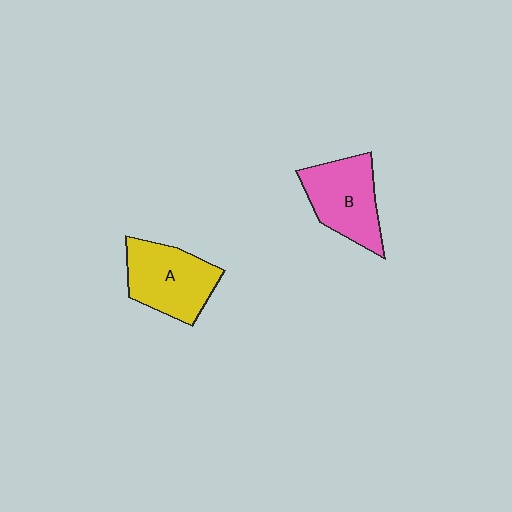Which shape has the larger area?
Shape A (yellow).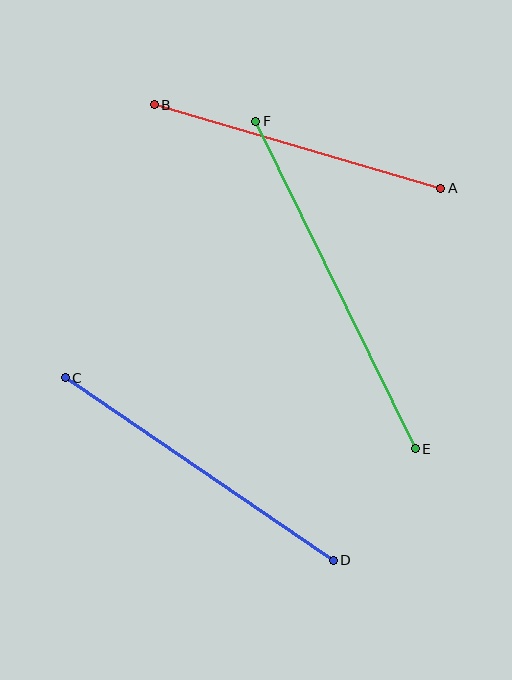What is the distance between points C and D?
The distance is approximately 324 pixels.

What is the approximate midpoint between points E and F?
The midpoint is at approximately (335, 285) pixels.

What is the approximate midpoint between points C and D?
The midpoint is at approximately (199, 469) pixels.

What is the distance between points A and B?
The distance is approximately 299 pixels.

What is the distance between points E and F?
The distance is approximately 364 pixels.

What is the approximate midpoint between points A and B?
The midpoint is at approximately (298, 146) pixels.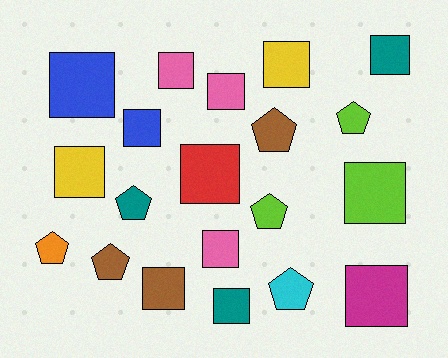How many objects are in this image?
There are 20 objects.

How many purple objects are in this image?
There are no purple objects.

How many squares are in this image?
There are 13 squares.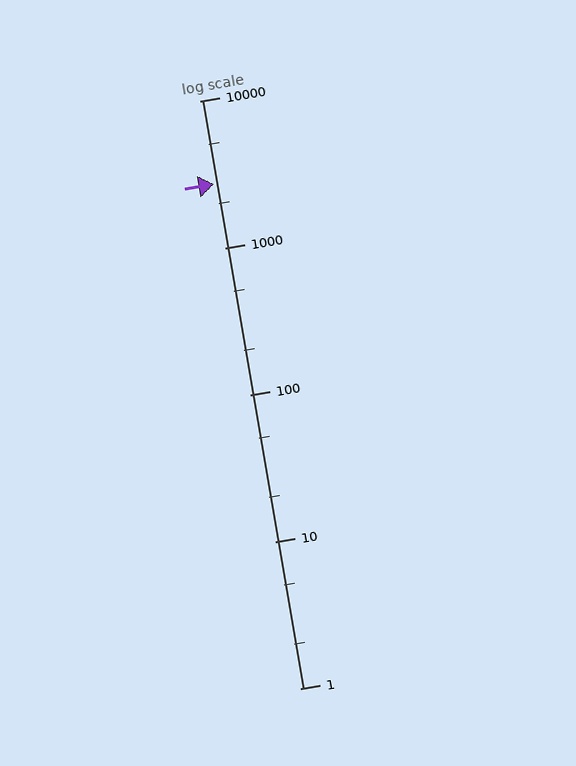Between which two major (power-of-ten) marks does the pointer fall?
The pointer is between 1000 and 10000.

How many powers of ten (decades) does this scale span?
The scale spans 4 decades, from 1 to 10000.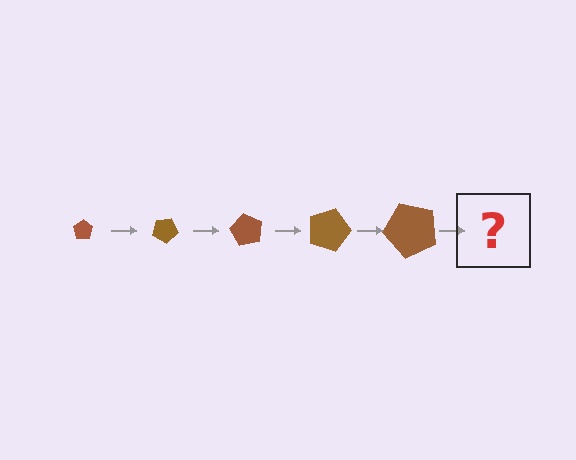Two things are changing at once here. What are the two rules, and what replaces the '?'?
The two rules are that the pentagon grows larger each step and it rotates 30 degrees each step. The '?' should be a pentagon, larger than the previous one and rotated 150 degrees from the start.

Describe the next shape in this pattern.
It should be a pentagon, larger than the previous one and rotated 150 degrees from the start.